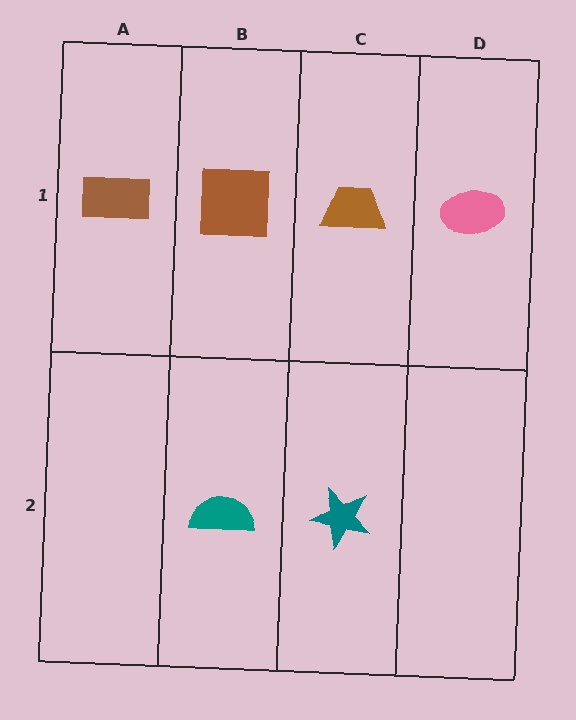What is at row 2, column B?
A teal semicircle.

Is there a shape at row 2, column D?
No, that cell is empty.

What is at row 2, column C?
A teal star.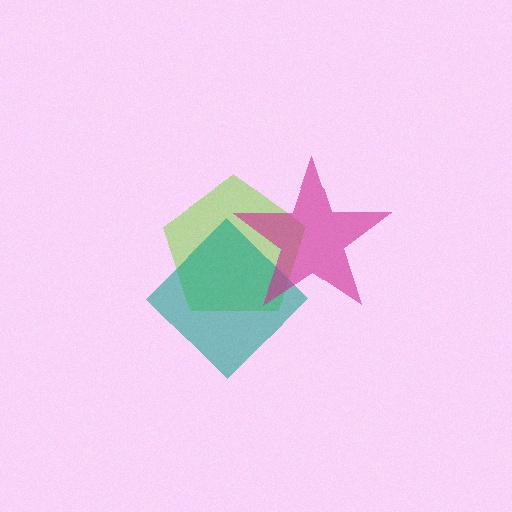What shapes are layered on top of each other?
The layered shapes are: a lime pentagon, a teal diamond, a magenta star.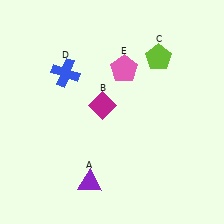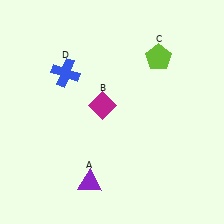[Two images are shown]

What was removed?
The pink pentagon (E) was removed in Image 2.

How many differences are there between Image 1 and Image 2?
There is 1 difference between the two images.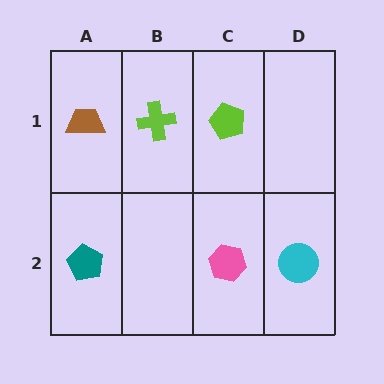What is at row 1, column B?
A lime cross.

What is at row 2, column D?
A cyan circle.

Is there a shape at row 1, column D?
No, that cell is empty.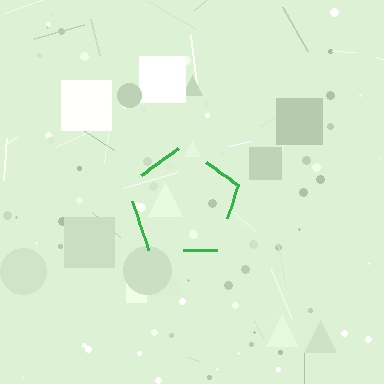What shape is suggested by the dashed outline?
The dashed outline suggests a pentagon.